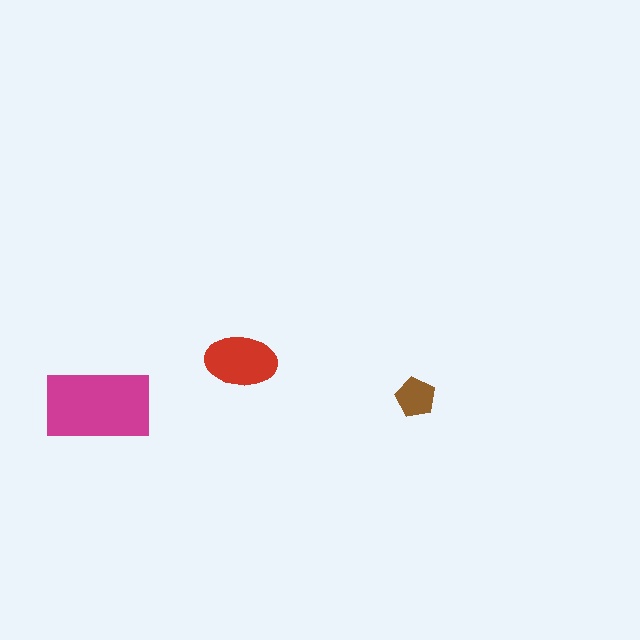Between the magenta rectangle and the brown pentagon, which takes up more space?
The magenta rectangle.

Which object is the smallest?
The brown pentagon.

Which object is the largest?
The magenta rectangle.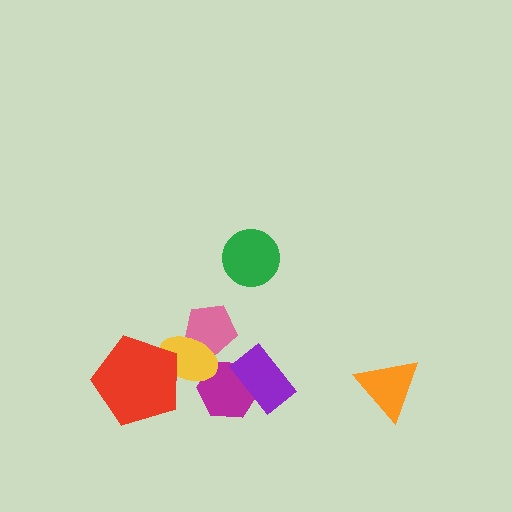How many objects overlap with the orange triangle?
0 objects overlap with the orange triangle.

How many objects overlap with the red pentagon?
1 object overlaps with the red pentagon.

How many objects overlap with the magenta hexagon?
2 objects overlap with the magenta hexagon.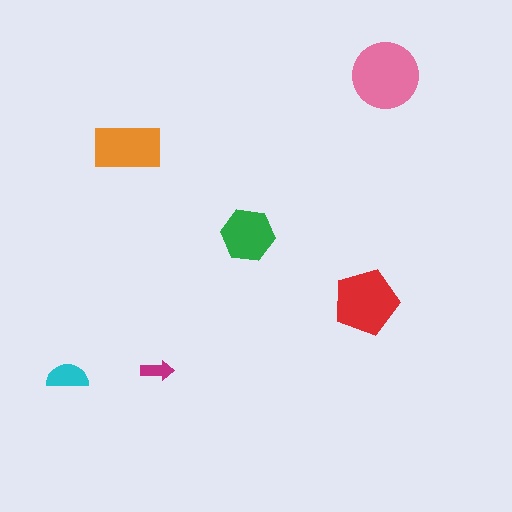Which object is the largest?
The pink circle.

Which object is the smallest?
The magenta arrow.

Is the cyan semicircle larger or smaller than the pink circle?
Smaller.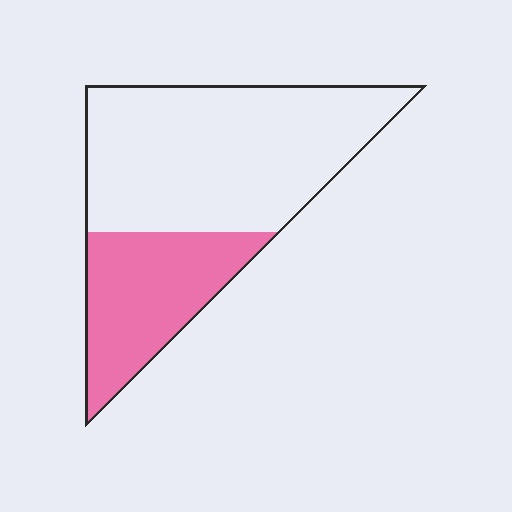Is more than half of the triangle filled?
No.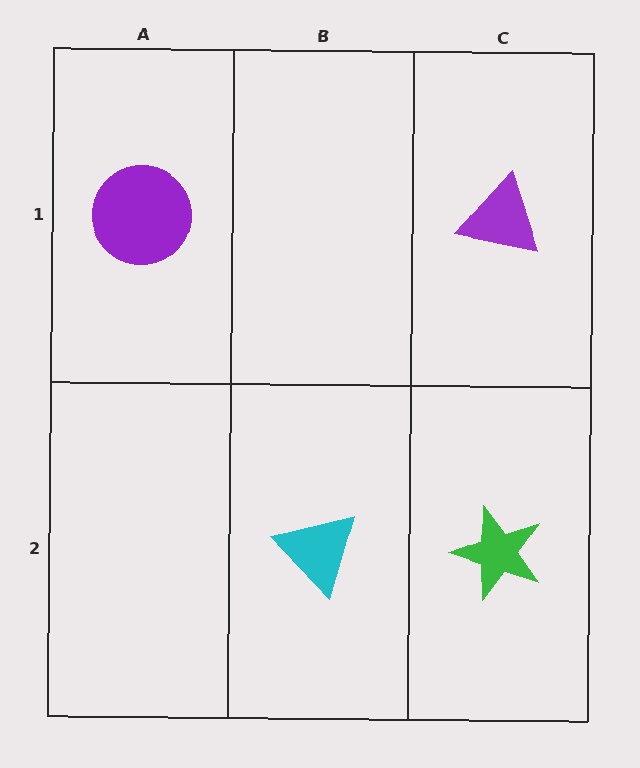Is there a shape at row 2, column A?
No, that cell is empty.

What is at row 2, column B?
A cyan triangle.